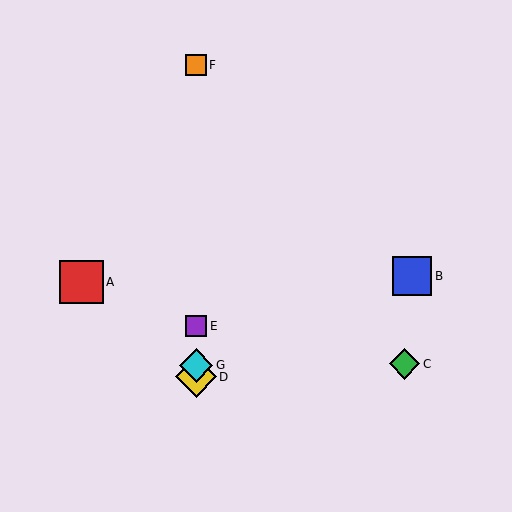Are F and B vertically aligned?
No, F is at x≈196 and B is at x≈412.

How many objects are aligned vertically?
4 objects (D, E, F, G) are aligned vertically.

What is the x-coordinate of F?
Object F is at x≈196.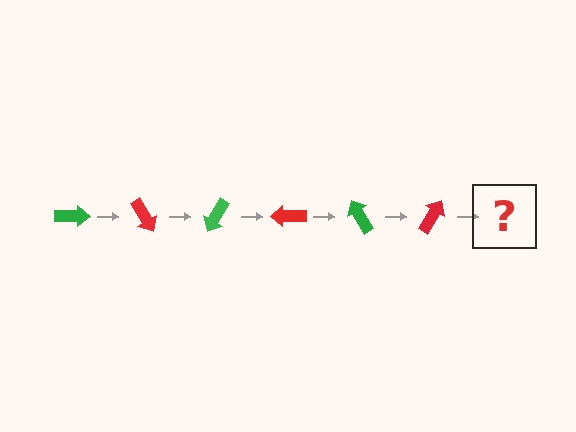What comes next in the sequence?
The next element should be a green arrow, rotated 360 degrees from the start.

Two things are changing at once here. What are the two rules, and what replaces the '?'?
The two rules are that it rotates 60 degrees each step and the color cycles through green and red. The '?' should be a green arrow, rotated 360 degrees from the start.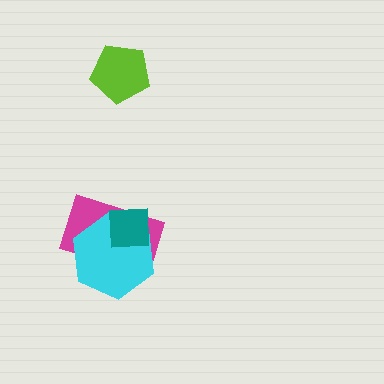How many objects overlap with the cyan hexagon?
2 objects overlap with the cyan hexagon.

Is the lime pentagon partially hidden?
No, no other shape covers it.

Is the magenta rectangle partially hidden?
Yes, it is partially covered by another shape.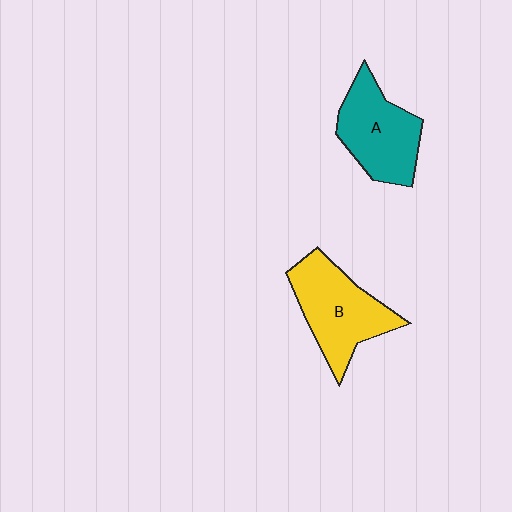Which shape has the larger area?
Shape B (yellow).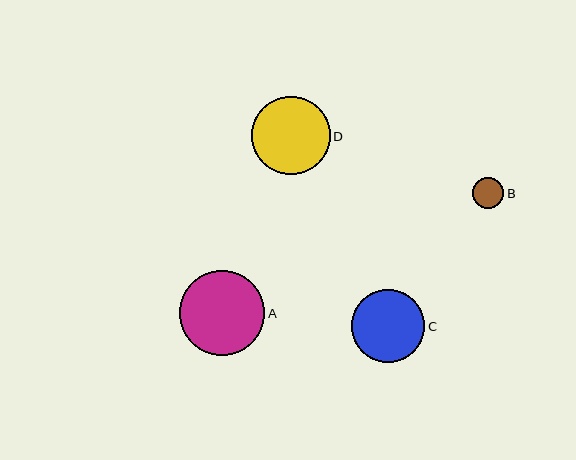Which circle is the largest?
Circle A is the largest with a size of approximately 85 pixels.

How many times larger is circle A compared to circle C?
Circle A is approximately 1.2 times the size of circle C.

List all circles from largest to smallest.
From largest to smallest: A, D, C, B.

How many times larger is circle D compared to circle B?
Circle D is approximately 2.5 times the size of circle B.